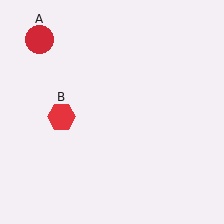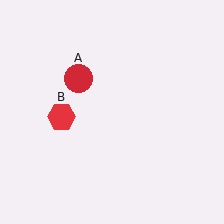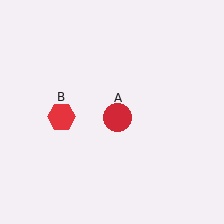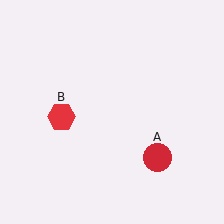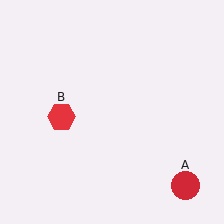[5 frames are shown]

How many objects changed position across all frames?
1 object changed position: red circle (object A).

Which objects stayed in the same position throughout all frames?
Red hexagon (object B) remained stationary.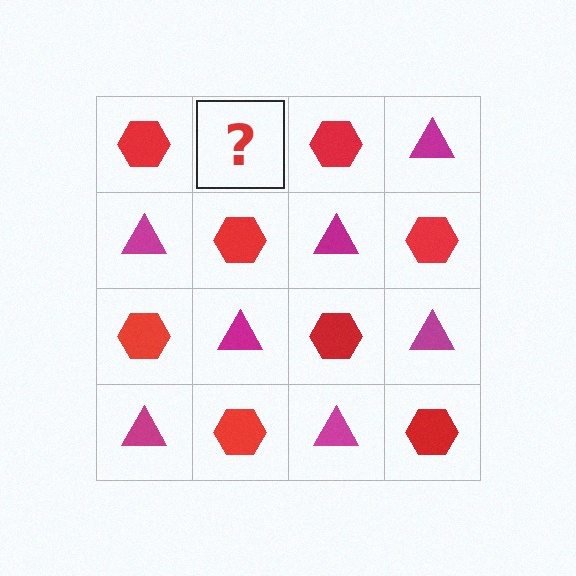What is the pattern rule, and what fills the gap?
The rule is that it alternates red hexagon and magenta triangle in a checkerboard pattern. The gap should be filled with a magenta triangle.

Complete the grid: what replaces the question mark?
The question mark should be replaced with a magenta triangle.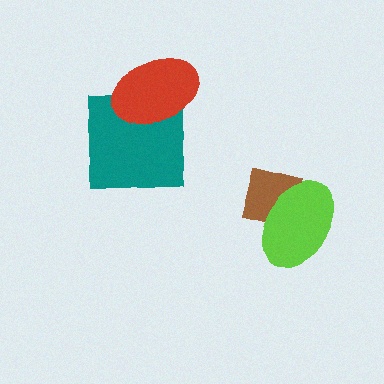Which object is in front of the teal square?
The red ellipse is in front of the teal square.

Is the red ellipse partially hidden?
No, no other shape covers it.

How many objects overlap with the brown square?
1 object overlaps with the brown square.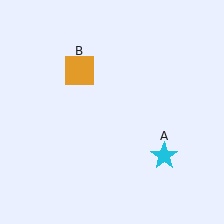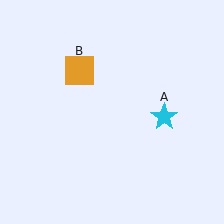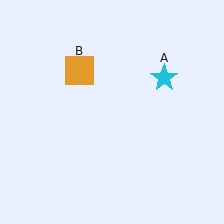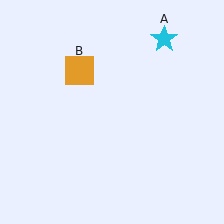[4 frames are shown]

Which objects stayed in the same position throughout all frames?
Orange square (object B) remained stationary.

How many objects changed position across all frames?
1 object changed position: cyan star (object A).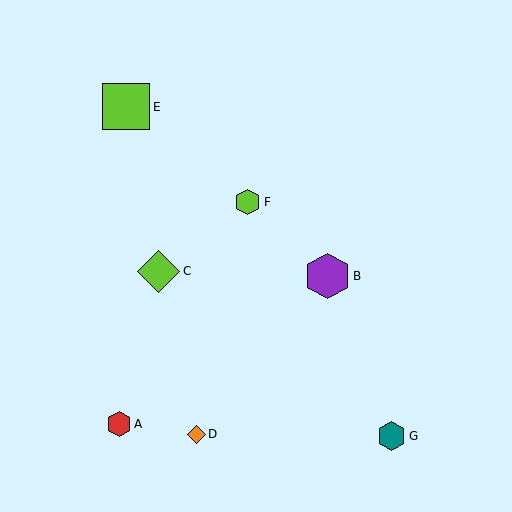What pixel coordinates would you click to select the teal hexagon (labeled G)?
Click at (391, 436) to select the teal hexagon G.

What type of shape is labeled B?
Shape B is a purple hexagon.